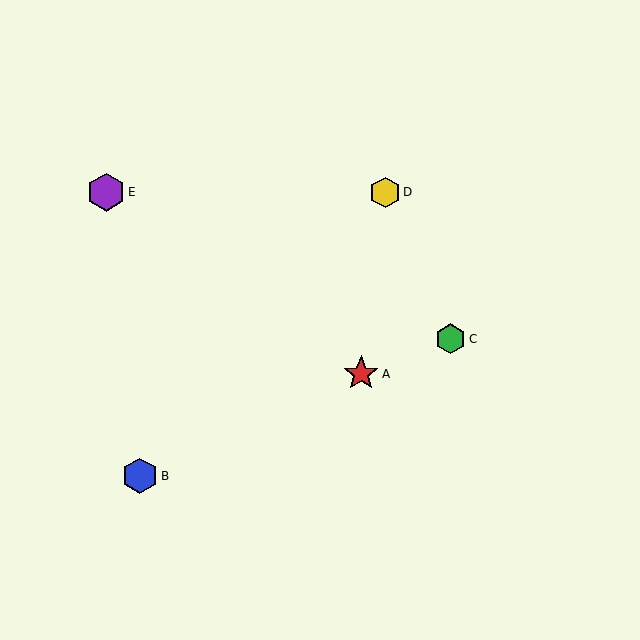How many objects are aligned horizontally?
2 objects (D, E) are aligned horizontally.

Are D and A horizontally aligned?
No, D is at y≈192 and A is at y≈374.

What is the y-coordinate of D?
Object D is at y≈192.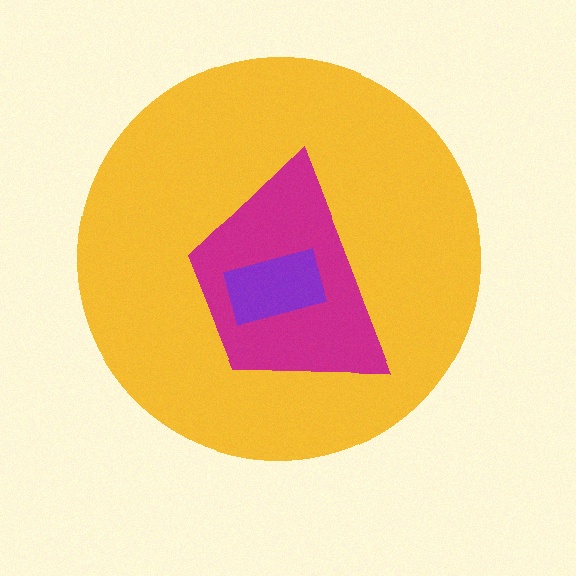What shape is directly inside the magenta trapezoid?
The purple rectangle.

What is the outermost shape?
The yellow circle.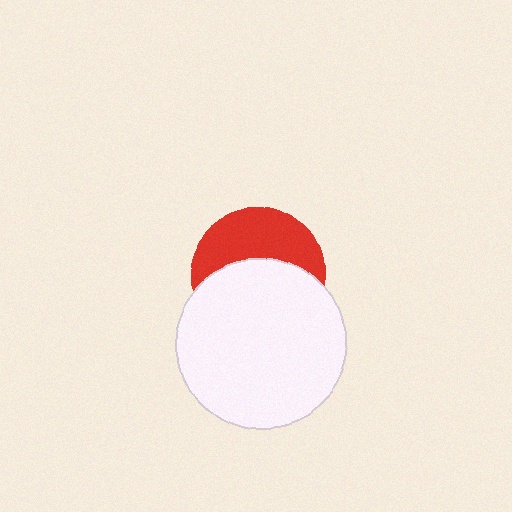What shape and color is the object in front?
The object in front is a white circle.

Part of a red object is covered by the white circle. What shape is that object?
It is a circle.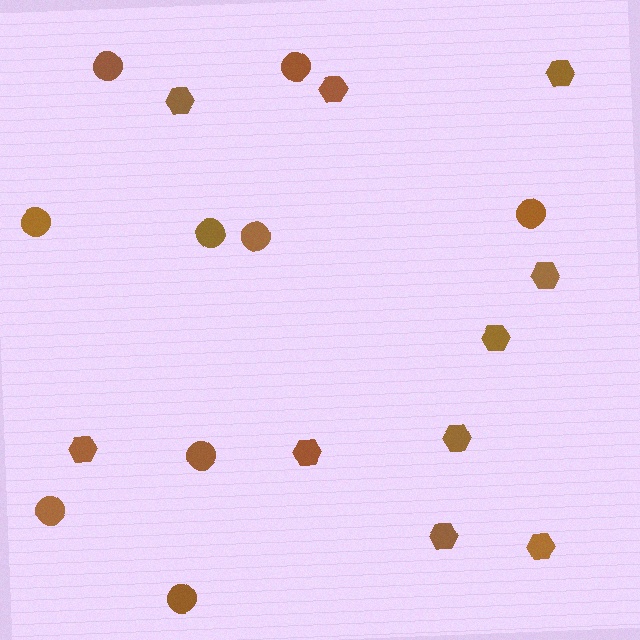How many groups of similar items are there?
There are 2 groups: one group of hexagons (10) and one group of circles (9).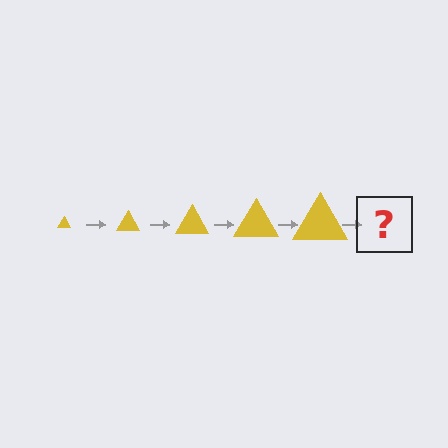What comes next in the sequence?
The next element should be a yellow triangle, larger than the previous one.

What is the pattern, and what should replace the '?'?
The pattern is that the triangle gets progressively larger each step. The '?' should be a yellow triangle, larger than the previous one.